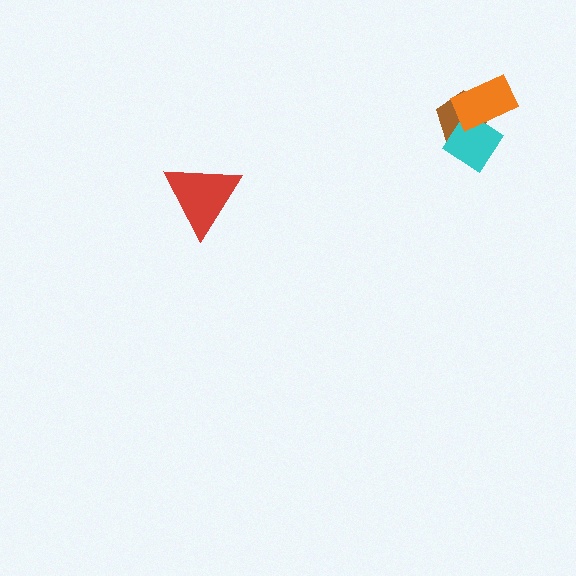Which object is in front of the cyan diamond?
The orange rectangle is in front of the cyan diamond.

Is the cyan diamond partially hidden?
Yes, it is partially covered by another shape.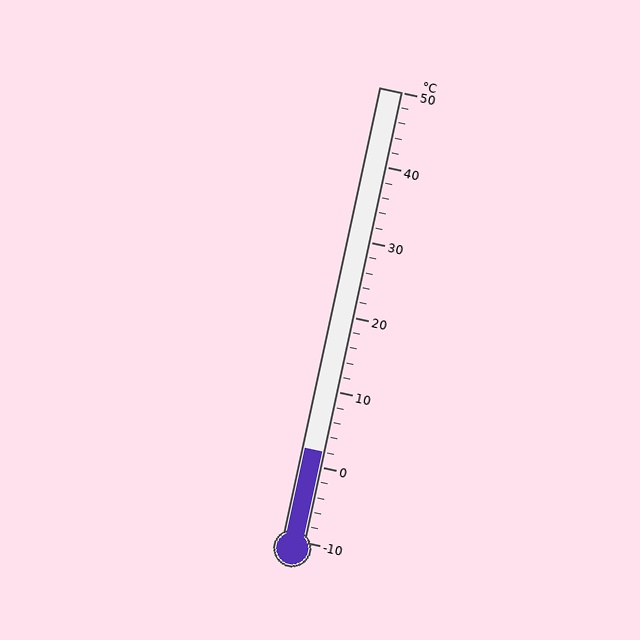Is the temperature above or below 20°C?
The temperature is below 20°C.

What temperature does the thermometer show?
The thermometer shows approximately 2°C.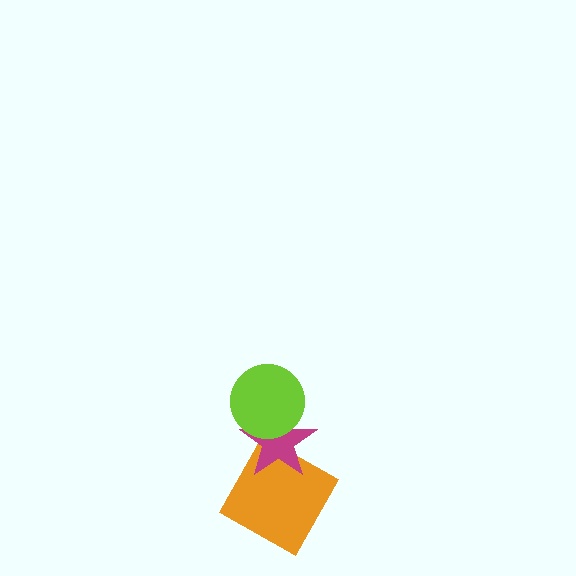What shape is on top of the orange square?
The magenta star is on top of the orange square.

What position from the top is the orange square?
The orange square is 3rd from the top.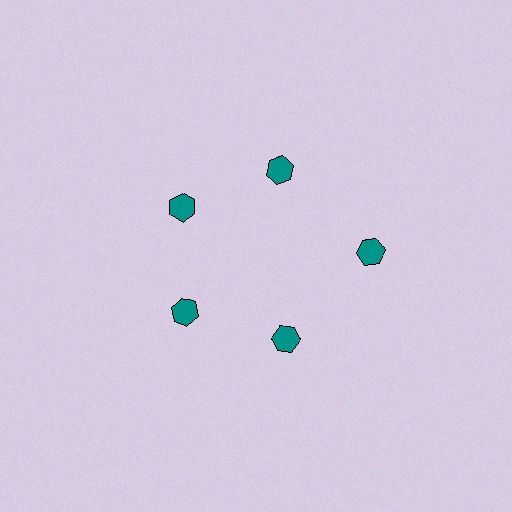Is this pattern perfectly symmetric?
No. The 5 teal hexagons are arranged in a ring, but one element near the 3 o'clock position is pushed outward from the center, breaking the 5-fold rotational symmetry.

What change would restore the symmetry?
The symmetry would be restored by moving it inward, back onto the ring so that all 5 hexagons sit at equal angles and equal distance from the center.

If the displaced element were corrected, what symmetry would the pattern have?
It would have 5-fold rotational symmetry — the pattern would map onto itself every 72 degrees.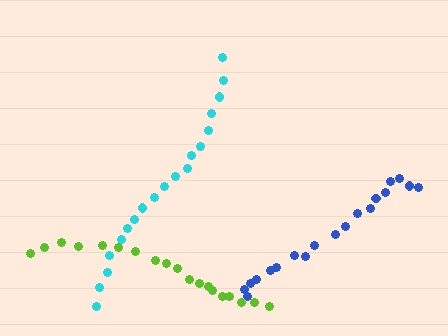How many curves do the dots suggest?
There are 3 distinct paths.